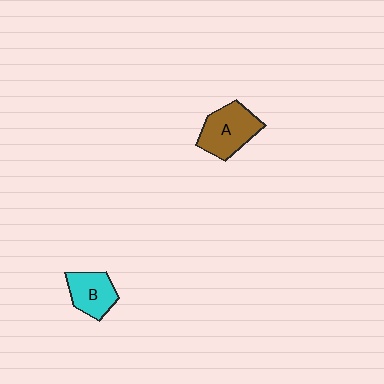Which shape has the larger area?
Shape A (brown).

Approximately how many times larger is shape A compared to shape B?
Approximately 1.3 times.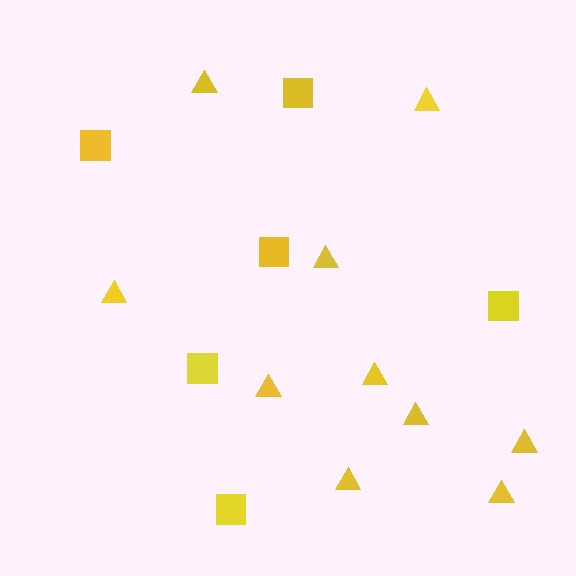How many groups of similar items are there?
There are 2 groups: one group of squares (6) and one group of triangles (10).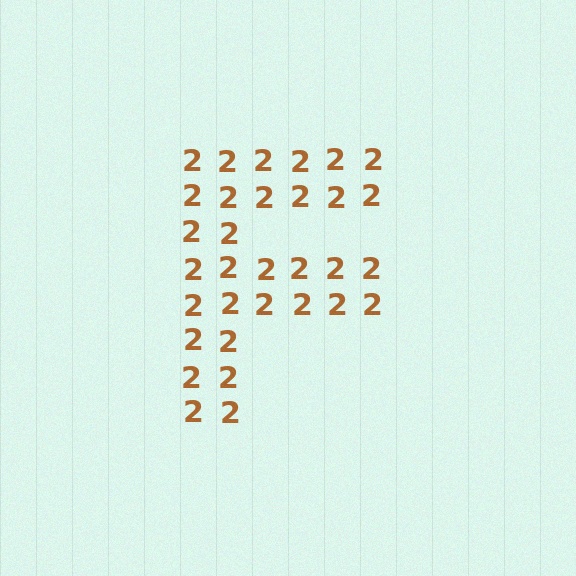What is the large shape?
The large shape is the letter F.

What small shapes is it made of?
It is made of small digit 2's.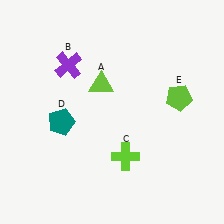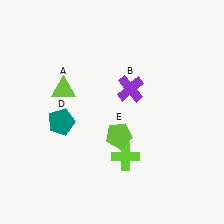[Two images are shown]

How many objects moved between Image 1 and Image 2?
3 objects moved between the two images.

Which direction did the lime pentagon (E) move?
The lime pentagon (E) moved left.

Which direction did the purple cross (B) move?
The purple cross (B) moved right.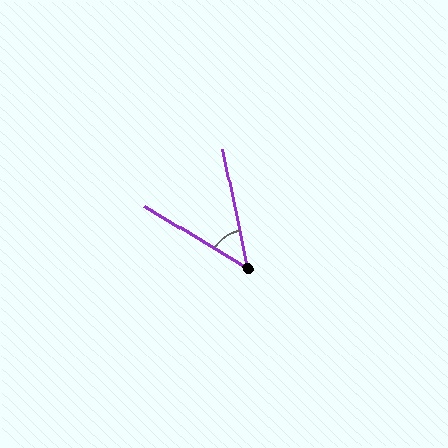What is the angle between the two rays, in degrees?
Approximately 47 degrees.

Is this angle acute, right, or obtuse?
It is acute.